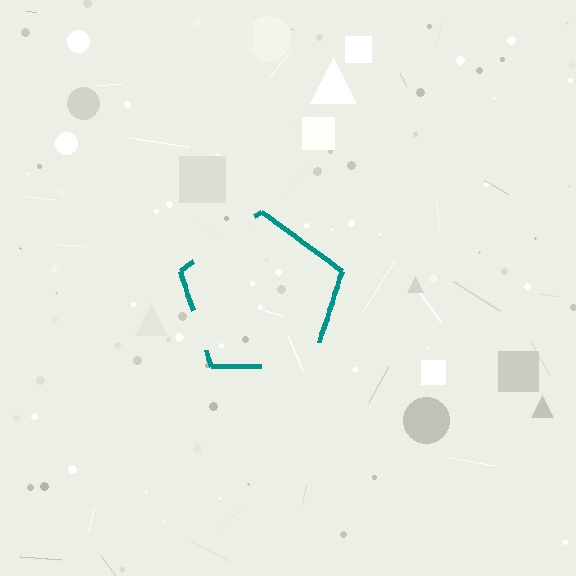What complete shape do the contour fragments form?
The contour fragments form a pentagon.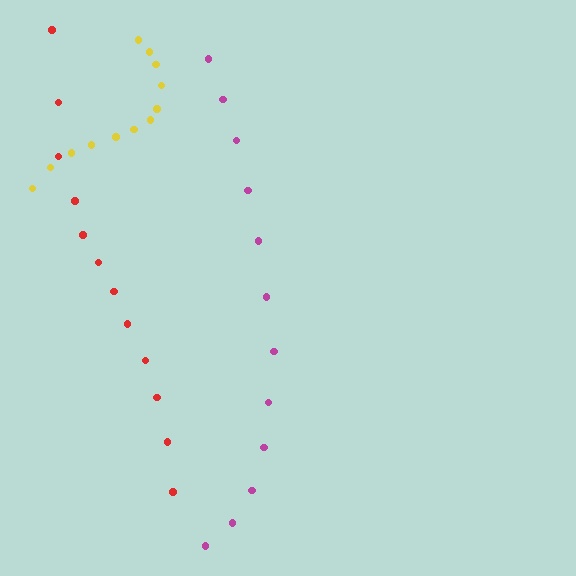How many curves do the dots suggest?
There are 3 distinct paths.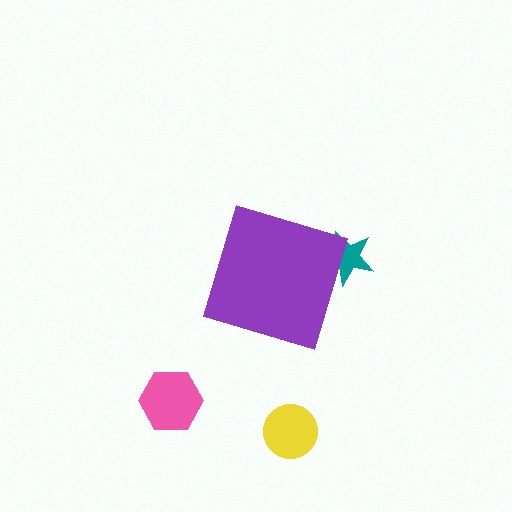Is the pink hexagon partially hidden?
No, the pink hexagon is fully visible.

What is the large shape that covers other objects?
A purple diamond.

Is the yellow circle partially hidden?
No, the yellow circle is fully visible.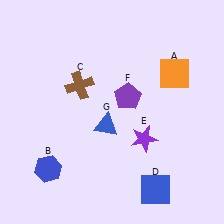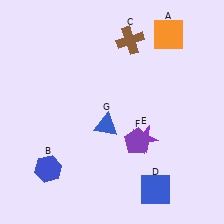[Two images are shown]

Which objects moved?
The objects that moved are: the orange square (A), the brown cross (C), the purple pentagon (F).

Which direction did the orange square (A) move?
The orange square (A) moved up.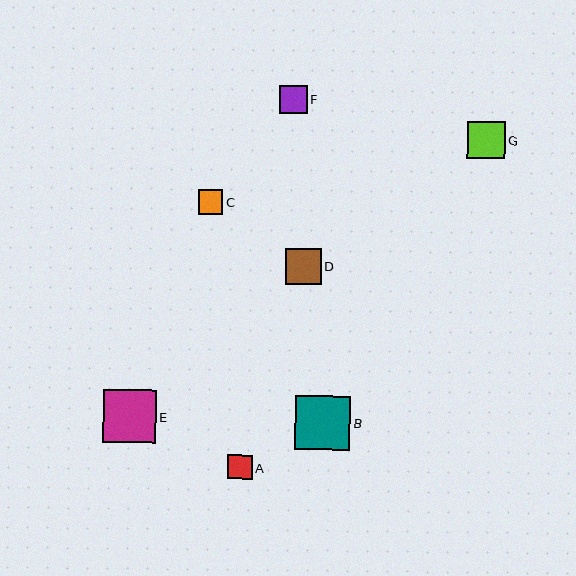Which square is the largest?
Square B is the largest with a size of approximately 55 pixels.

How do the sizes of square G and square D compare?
Square G and square D are approximately the same size.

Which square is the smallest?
Square A is the smallest with a size of approximately 24 pixels.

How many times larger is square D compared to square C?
Square D is approximately 1.5 times the size of square C.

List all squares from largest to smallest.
From largest to smallest: B, E, G, D, F, C, A.